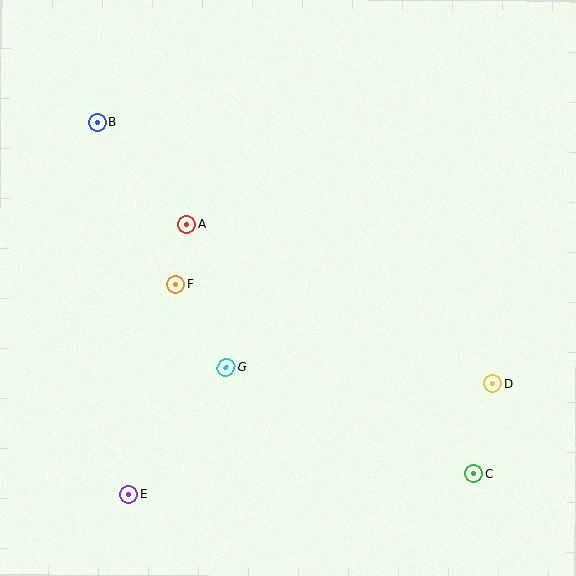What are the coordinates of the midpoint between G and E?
The midpoint between G and E is at (177, 430).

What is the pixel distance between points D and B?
The distance between D and B is 475 pixels.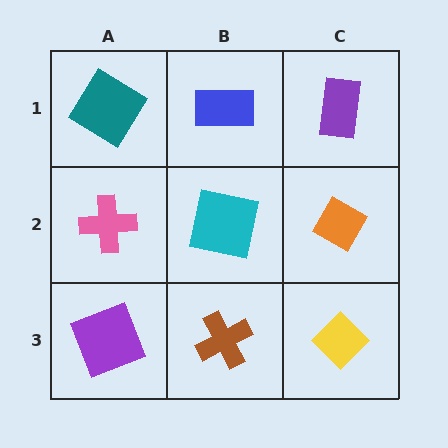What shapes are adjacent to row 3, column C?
An orange diamond (row 2, column C), a brown cross (row 3, column B).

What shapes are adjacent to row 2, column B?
A blue rectangle (row 1, column B), a brown cross (row 3, column B), a pink cross (row 2, column A), an orange diamond (row 2, column C).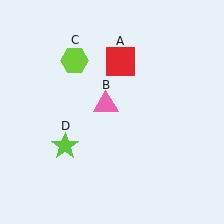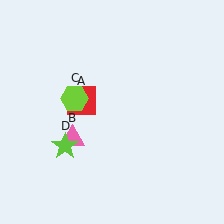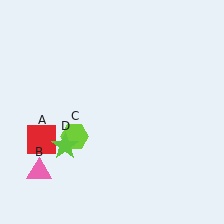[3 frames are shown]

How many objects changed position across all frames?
3 objects changed position: red square (object A), pink triangle (object B), lime hexagon (object C).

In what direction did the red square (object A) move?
The red square (object A) moved down and to the left.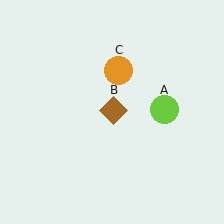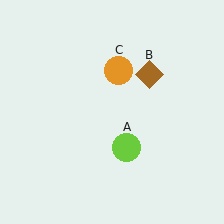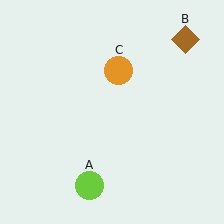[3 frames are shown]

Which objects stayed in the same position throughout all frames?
Orange circle (object C) remained stationary.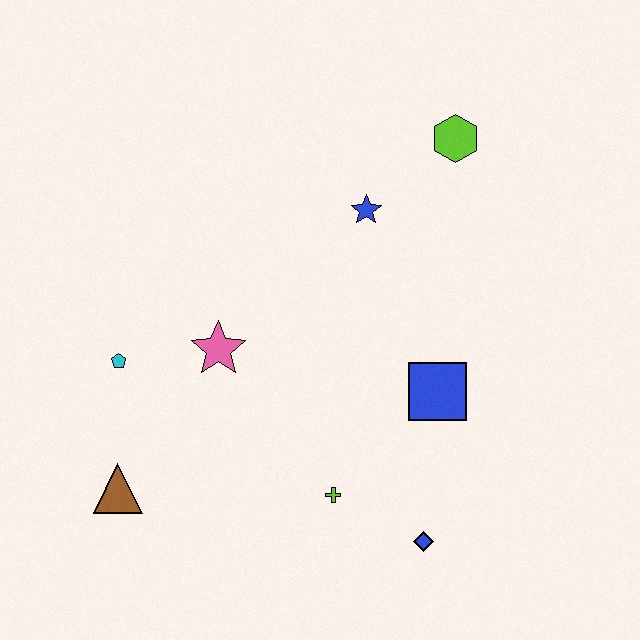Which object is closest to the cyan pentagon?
The pink star is closest to the cyan pentagon.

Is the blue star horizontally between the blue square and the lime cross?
Yes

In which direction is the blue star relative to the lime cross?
The blue star is above the lime cross.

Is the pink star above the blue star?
No